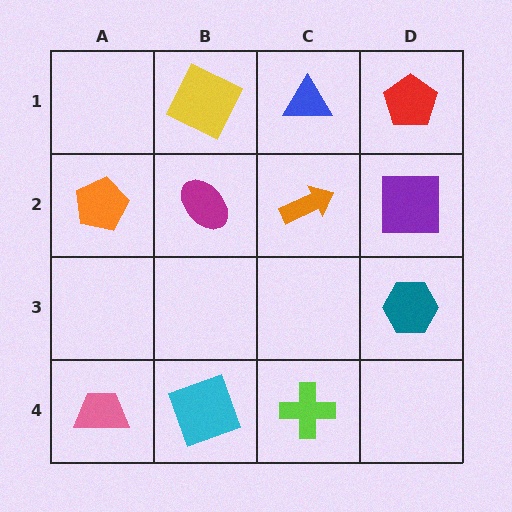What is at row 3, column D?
A teal hexagon.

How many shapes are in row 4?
3 shapes.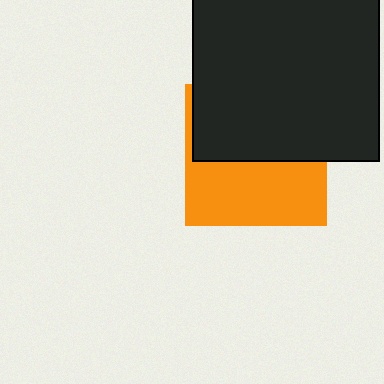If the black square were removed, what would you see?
You would see the complete orange square.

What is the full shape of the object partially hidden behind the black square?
The partially hidden object is an orange square.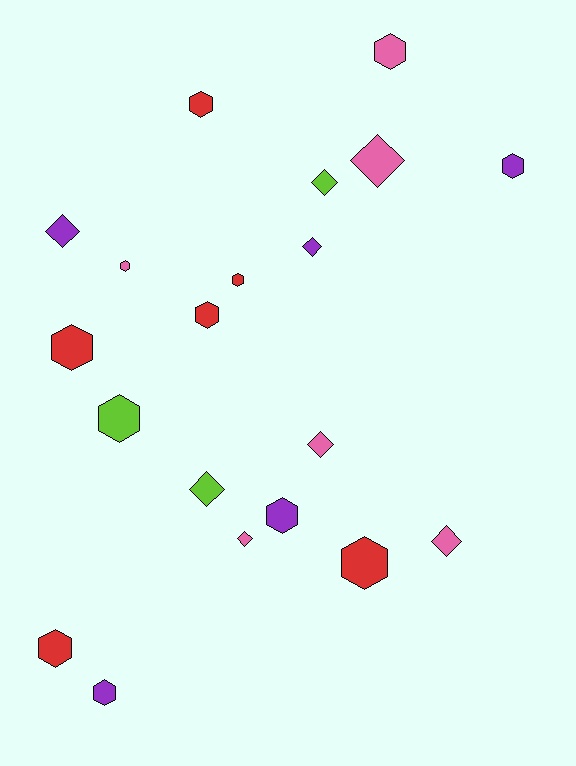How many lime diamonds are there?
There are 2 lime diamonds.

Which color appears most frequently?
Pink, with 6 objects.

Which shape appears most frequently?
Hexagon, with 12 objects.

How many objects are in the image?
There are 20 objects.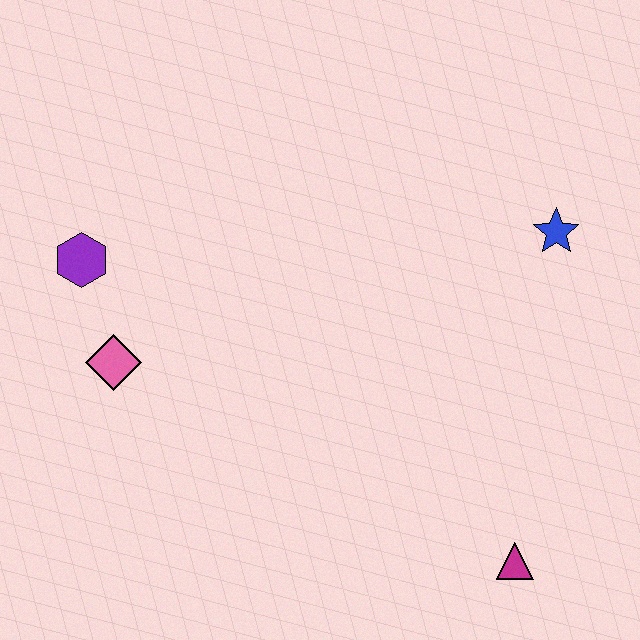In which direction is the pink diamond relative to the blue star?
The pink diamond is to the left of the blue star.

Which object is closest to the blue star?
The magenta triangle is closest to the blue star.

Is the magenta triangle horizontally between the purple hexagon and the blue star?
Yes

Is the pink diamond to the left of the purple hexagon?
No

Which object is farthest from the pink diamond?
The blue star is farthest from the pink diamond.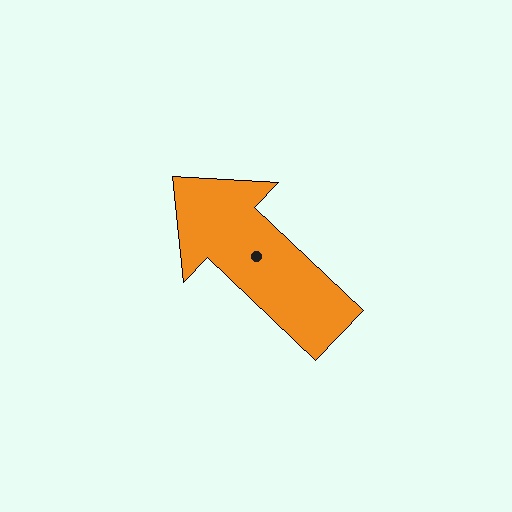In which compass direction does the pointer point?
Northwest.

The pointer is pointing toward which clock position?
Roughly 10 o'clock.